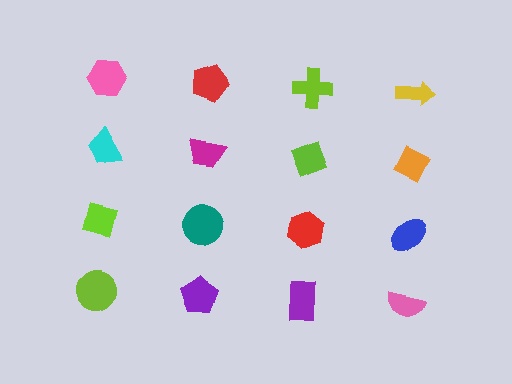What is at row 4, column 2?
A purple pentagon.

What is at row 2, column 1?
A cyan trapezoid.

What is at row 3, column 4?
A blue ellipse.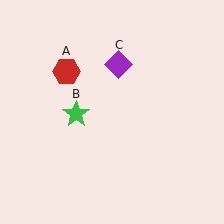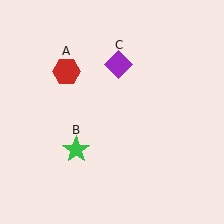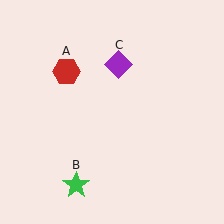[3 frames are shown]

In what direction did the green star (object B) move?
The green star (object B) moved down.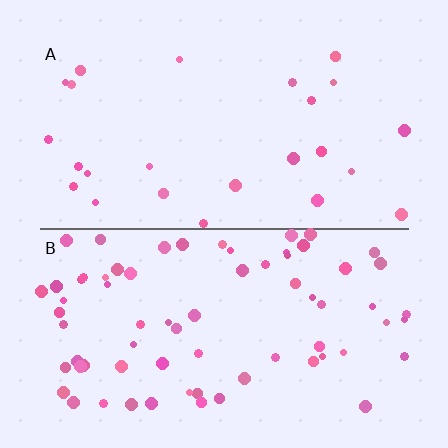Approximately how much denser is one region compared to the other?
Approximately 2.9× — region B over region A.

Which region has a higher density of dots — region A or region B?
B (the bottom).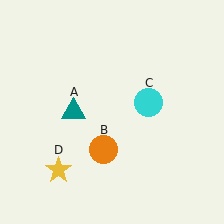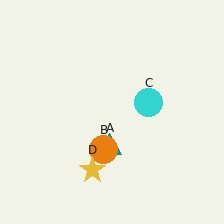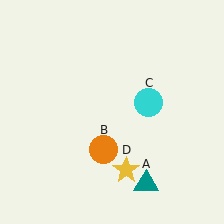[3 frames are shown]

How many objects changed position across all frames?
2 objects changed position: teal triangle (object A), yellow star (object D).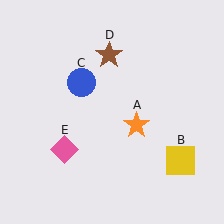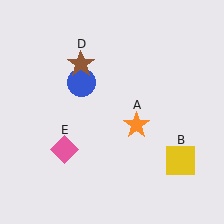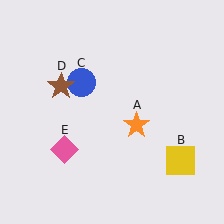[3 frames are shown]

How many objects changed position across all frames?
1 object changed position: brown star (object D).